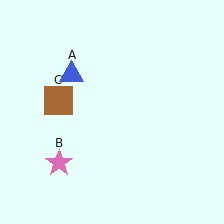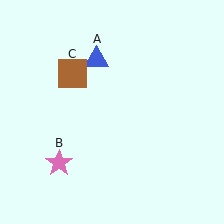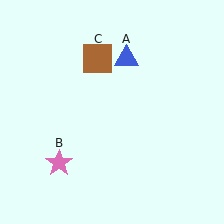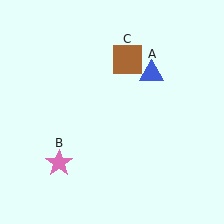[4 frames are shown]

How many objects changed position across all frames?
2 objects changed position: blue triangle (object A), brown square (object C).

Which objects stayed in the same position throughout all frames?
Pink star (object B) remained stationary.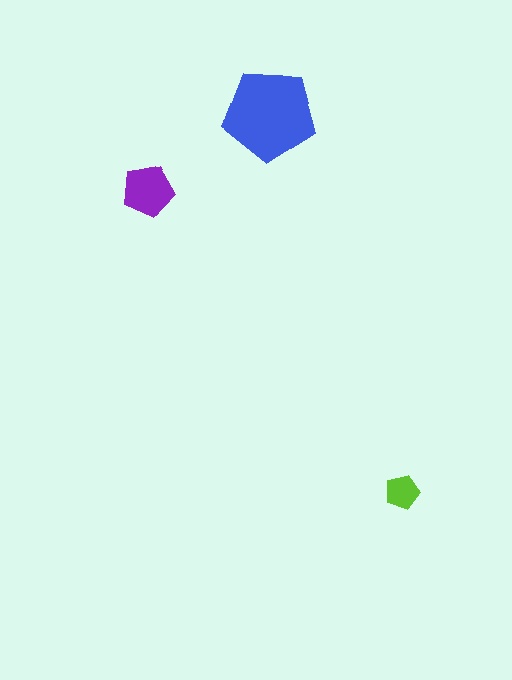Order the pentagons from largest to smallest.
the blue one, the purple one, the lime one.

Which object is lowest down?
The lime pentagon is bottommost.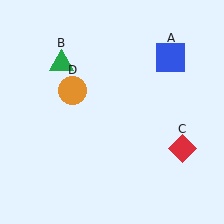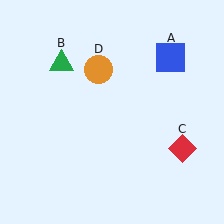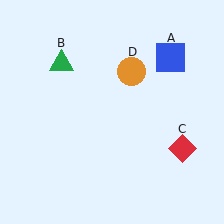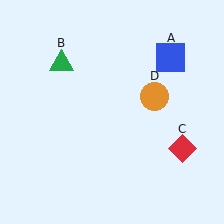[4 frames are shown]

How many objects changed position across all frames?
1 object changed position: orange circle (object D).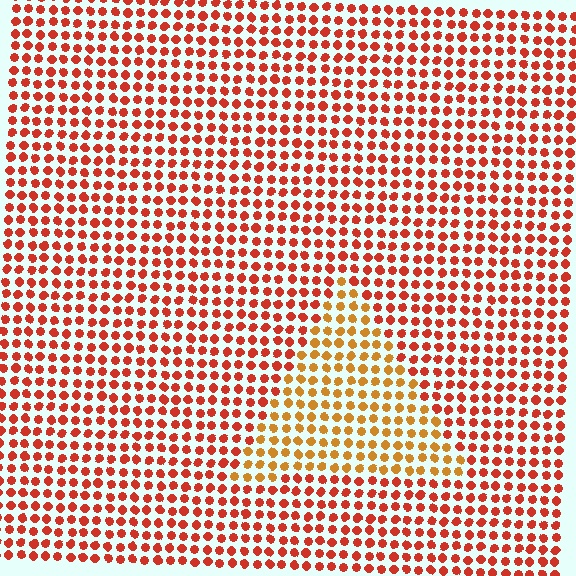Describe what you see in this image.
The image is filled with small red elements in a uniform arrangement. A triangle-shaped region is visible where the elements are tinted to a slightly different hue, forming a subtle color boundary.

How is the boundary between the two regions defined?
The boundary is defined purely by a slight shift in hue (about 30 degrees). Spacing, size, and orientation are identical on both sides.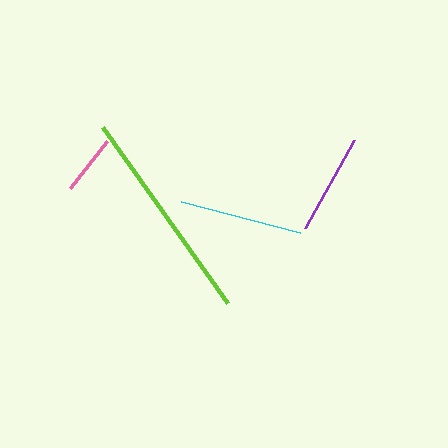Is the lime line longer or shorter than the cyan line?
The lime line is longer than the cyan line.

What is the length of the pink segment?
The pink segment is approximately 60 pixels long.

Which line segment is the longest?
The lime line is the longest at approximately 216 pixels.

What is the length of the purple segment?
The purple segment is approximately 100 pixels long.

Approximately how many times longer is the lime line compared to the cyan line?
The lime line is approximately 1.7 times the length of the cyan line.